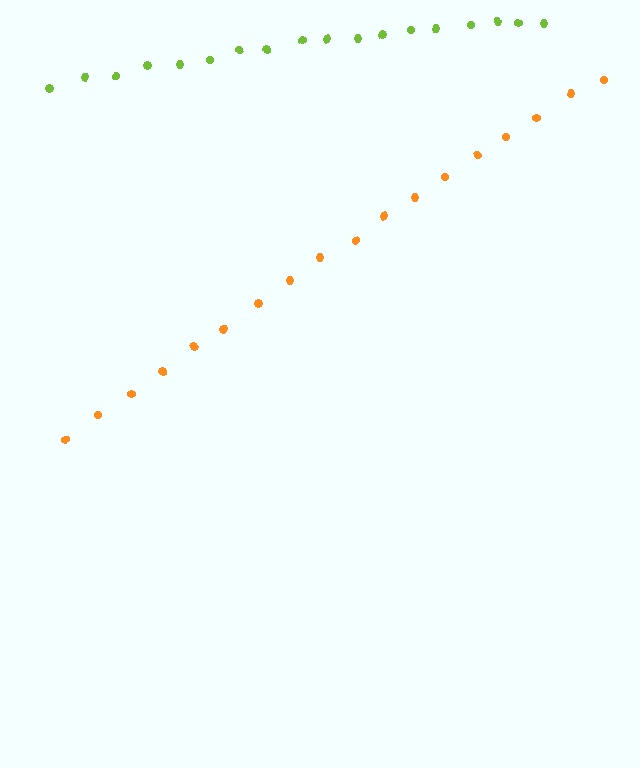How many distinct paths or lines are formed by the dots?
There are 2 distinct paths.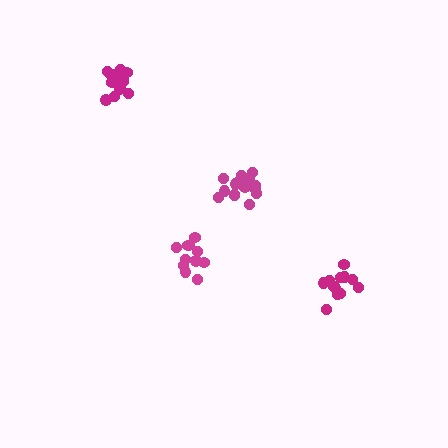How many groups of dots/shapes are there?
There are 4 groups.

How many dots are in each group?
Group 1: 15 dots, Group 2: 13 dots, Group 3: 12 dots, Group 4: 14 dots (54 total).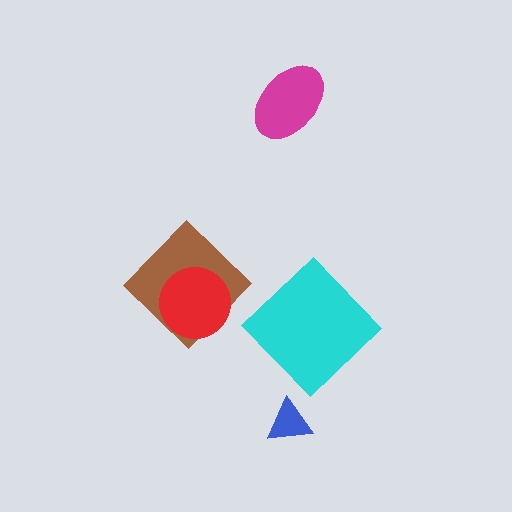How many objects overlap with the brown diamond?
1 object overlaps with the brown diamond.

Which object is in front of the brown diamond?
The red circle is in front of the brown diamond.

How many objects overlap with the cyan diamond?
0 objects overlap with the cyan diamond.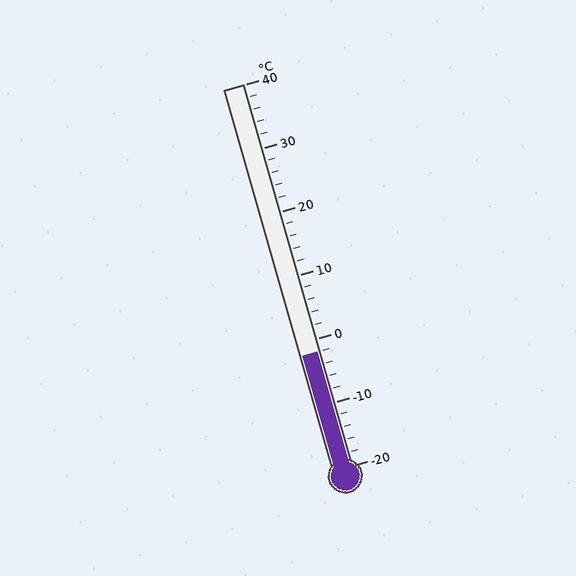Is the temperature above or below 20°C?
The temperature is below 20°C.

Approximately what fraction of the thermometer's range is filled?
The thermometer is filled to approximately 30% of its range.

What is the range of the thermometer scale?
The thermometer scale ranges from -20°C to 40°C.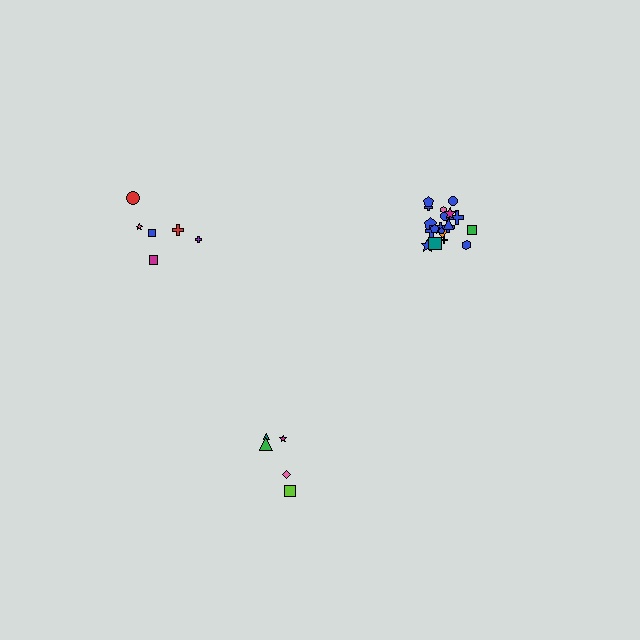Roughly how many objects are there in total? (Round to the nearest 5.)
Roughly 35 objects in total.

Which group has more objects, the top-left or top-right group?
The top-right group.